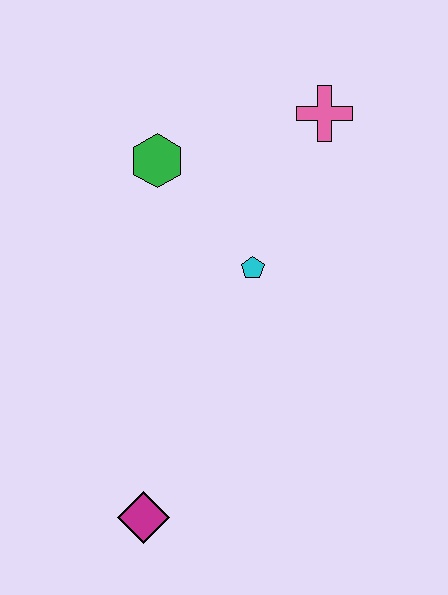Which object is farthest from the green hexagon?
The magenta diamond is farthest from the green hexagon.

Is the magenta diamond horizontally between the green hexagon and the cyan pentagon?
No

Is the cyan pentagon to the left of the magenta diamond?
No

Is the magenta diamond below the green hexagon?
Yes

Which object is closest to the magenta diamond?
The cyan pentagon is closest to the magenta diamond.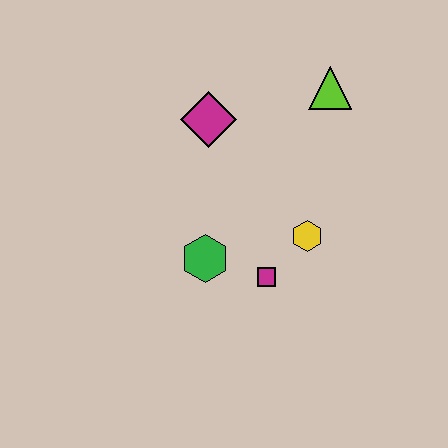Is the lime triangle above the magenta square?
Yes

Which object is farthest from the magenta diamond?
The magenta square is farthest from the magenta diamond.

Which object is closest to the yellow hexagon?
The magenta square is closest to the yellow hexagon.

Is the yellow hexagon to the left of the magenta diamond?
No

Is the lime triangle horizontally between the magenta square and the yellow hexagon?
No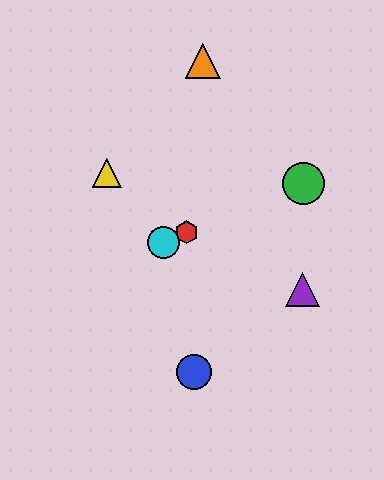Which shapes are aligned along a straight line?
The red hexagon, the green circle, the cyan circle are aligned along a straight line.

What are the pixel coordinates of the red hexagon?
The red hexagon is at (187, 232).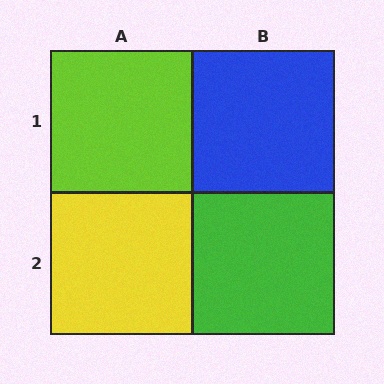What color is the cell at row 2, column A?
Yellow.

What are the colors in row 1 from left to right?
Lime, blue.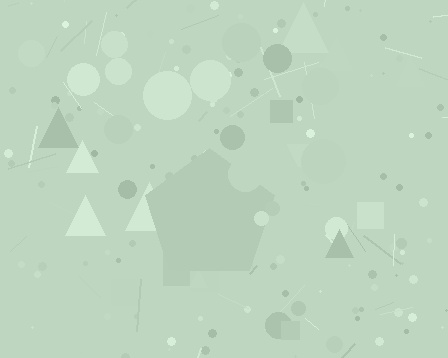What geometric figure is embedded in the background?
A pentagon is embedded in the background.